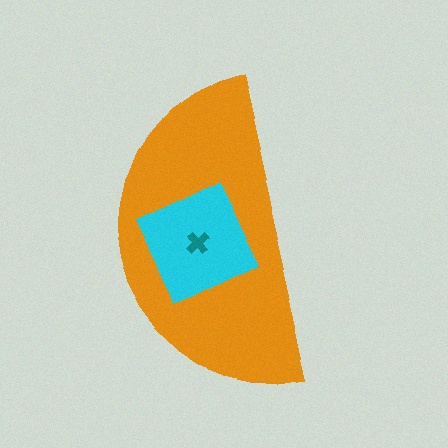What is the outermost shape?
The orange semicircle.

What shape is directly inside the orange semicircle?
The cyan square.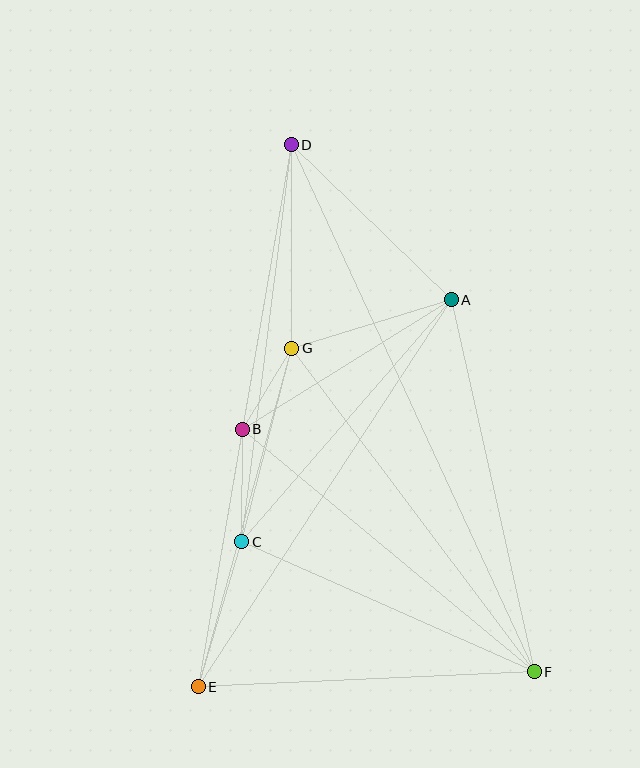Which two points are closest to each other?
Points B and G are closest to each other.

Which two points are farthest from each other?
Points D and F are farthest from each other.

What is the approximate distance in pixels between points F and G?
The distance between F and G is approximately 404 pixels.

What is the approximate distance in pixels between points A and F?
The distance between A and F is approximately 381 pixels.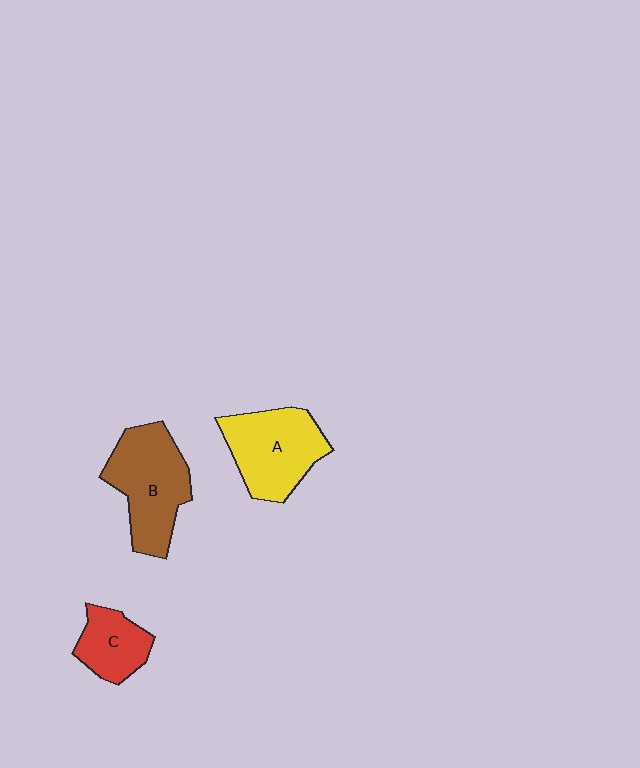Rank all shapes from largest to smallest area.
From largest to smallest: B (brown), A (yellow), C (red).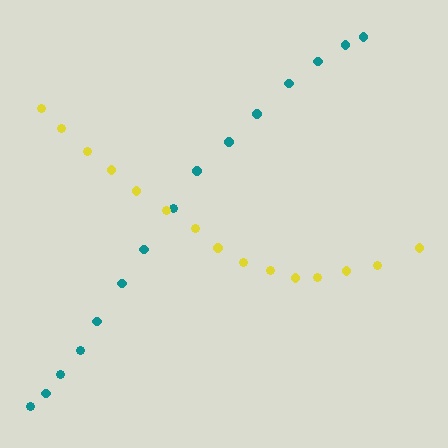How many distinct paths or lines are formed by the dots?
There are 2 distinct paths.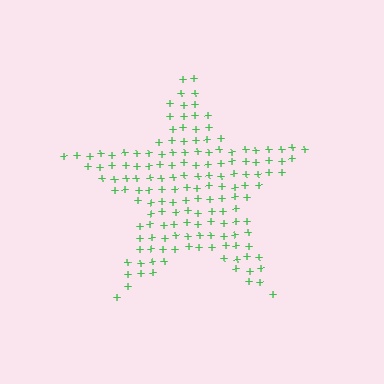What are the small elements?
The small elements are plus signs.